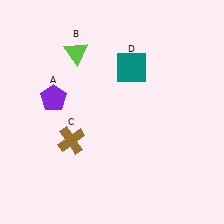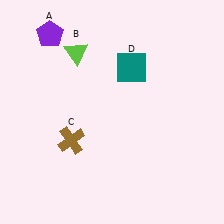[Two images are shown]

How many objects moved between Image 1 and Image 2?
1 object moved between the two images.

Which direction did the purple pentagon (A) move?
The purple pentagon (A) moved up.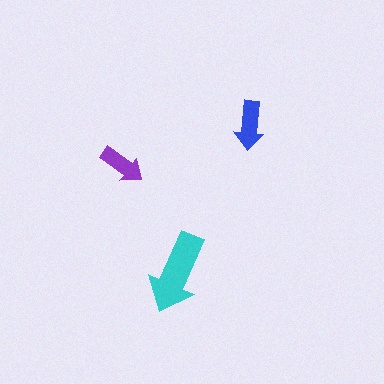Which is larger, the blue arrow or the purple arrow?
The blue one.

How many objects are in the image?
There are 3 objects in the image.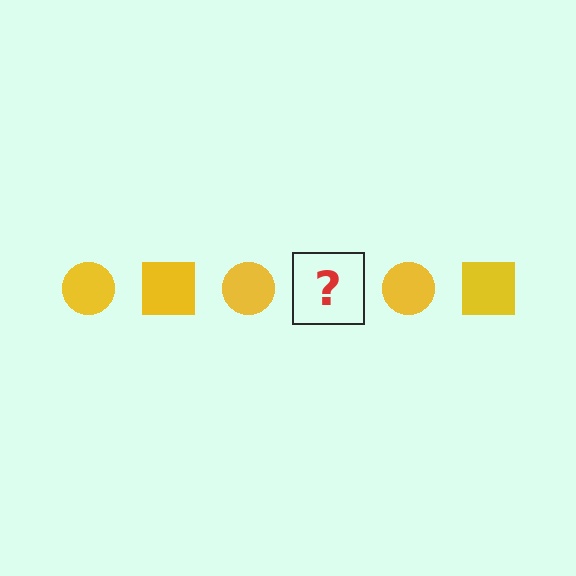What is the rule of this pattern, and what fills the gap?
The rule is that the pattern cycles through circle, square shapes in yellow. The gap should be filled with a yellow square.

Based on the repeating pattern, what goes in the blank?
The blank should be a yellow square.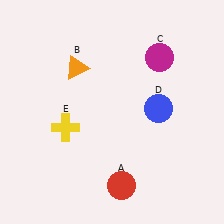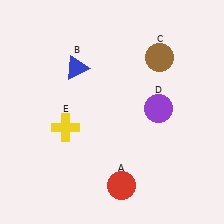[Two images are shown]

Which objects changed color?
B changed from orange to blue. C changed from magenta to brown. D changed from blue to purple.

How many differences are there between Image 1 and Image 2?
There are 3 differences between the two images.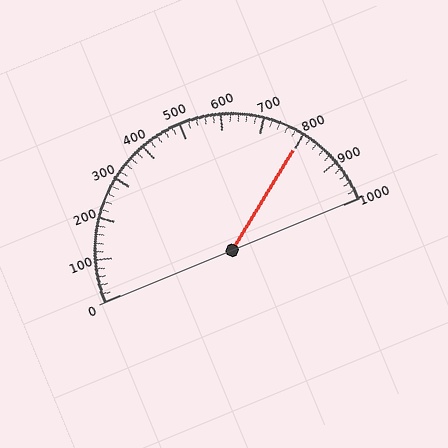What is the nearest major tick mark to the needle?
The nearest major tick mark is 800.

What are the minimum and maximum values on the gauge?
The gauge ranges from 0 to 1000.